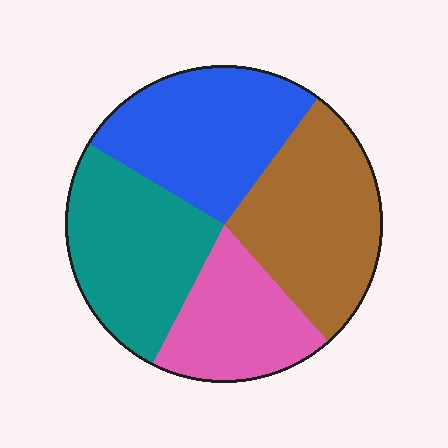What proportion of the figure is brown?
Brown takes up between a quarter and a half of the figure.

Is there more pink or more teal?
Teal.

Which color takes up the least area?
Pink, at roughly 20%.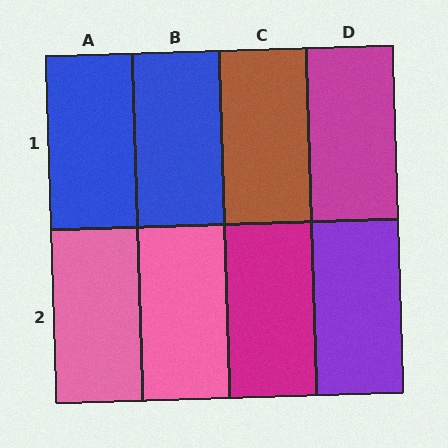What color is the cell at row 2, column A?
Pink.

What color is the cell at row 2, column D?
Purple.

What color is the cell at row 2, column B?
Pink.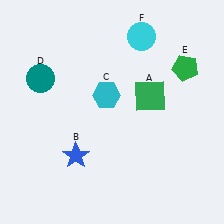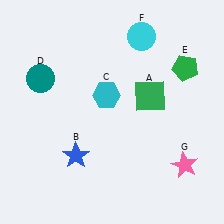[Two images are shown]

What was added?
A pink star (G) was added in Image 2.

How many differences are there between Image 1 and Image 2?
There is 1 difference between the two images.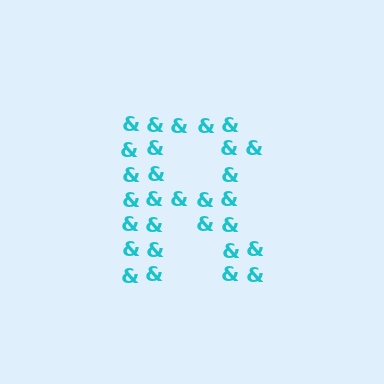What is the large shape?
The large shape is the letter R.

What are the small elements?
The small elements are ampersands.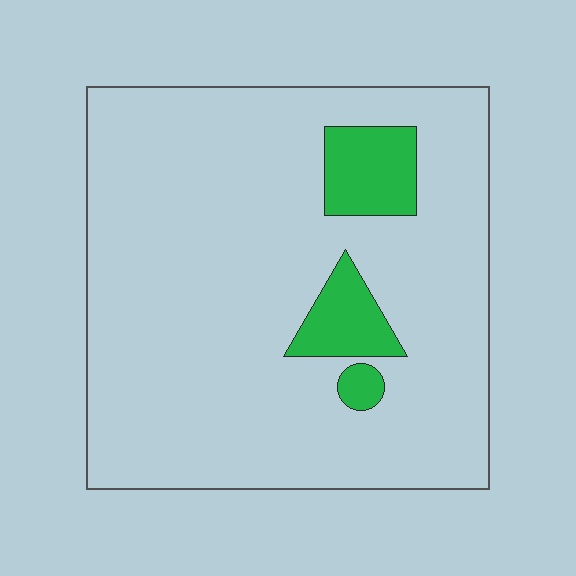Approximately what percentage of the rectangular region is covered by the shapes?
Approximately 10%.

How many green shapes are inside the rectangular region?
3.